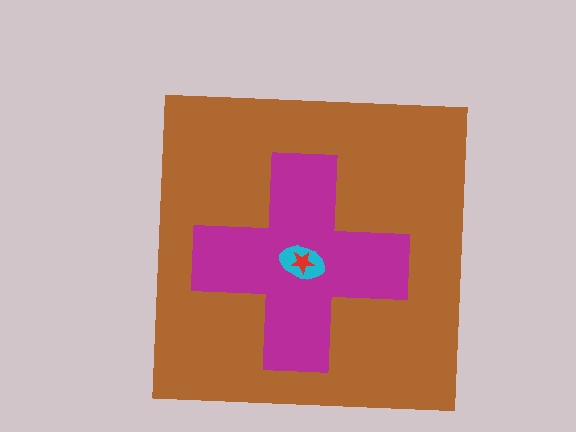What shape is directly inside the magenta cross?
The cyan ellipse.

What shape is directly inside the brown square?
The magenta cross.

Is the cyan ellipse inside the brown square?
Yes.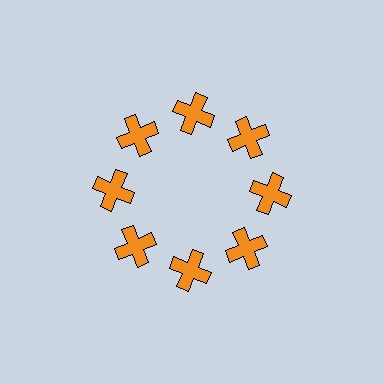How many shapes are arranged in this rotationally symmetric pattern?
There are 8 shapes, arranged in 8 groups of 1.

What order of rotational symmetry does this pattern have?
This pattern has 8-fold rotational symmetry.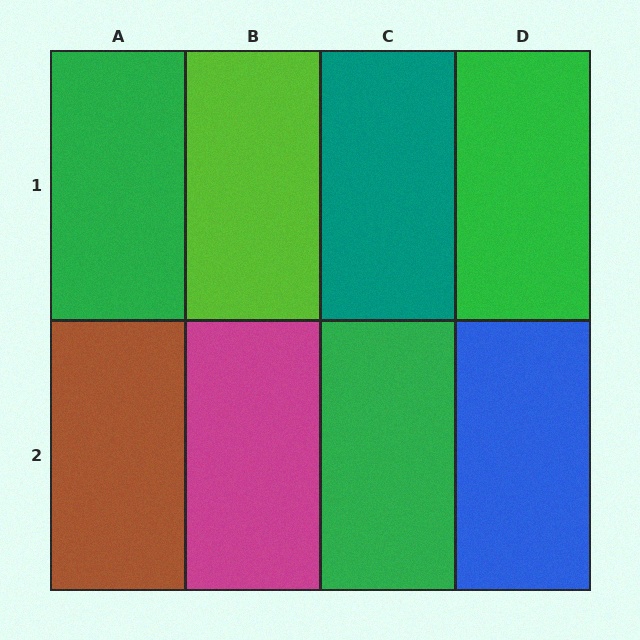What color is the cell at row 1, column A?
Green.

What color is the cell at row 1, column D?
Green.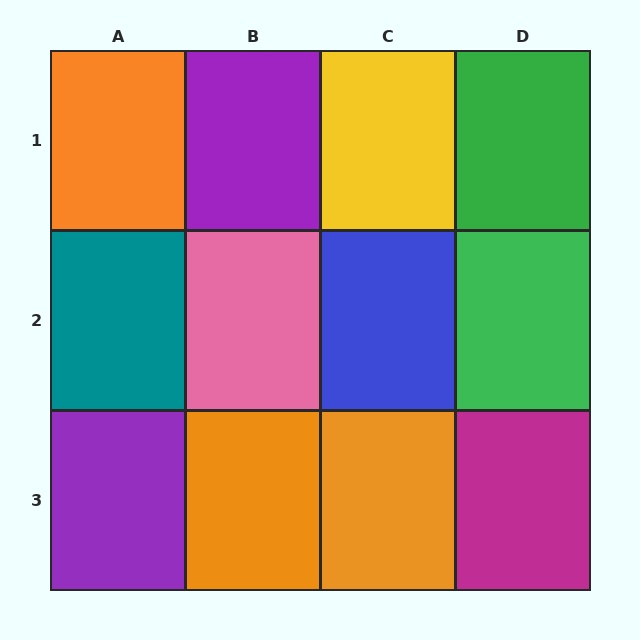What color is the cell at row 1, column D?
Green.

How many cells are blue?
1 cell is blue.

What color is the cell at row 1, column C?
Yellow.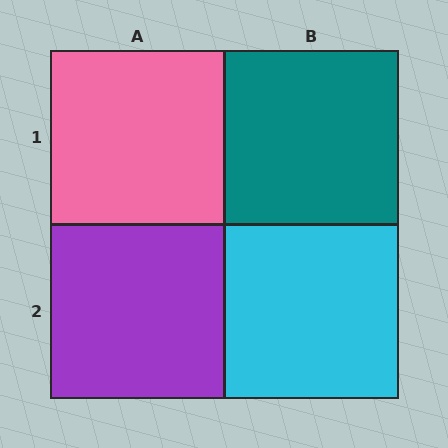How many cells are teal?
1 cell is teal.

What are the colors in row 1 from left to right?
Pink, teal.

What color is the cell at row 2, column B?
Cyan.